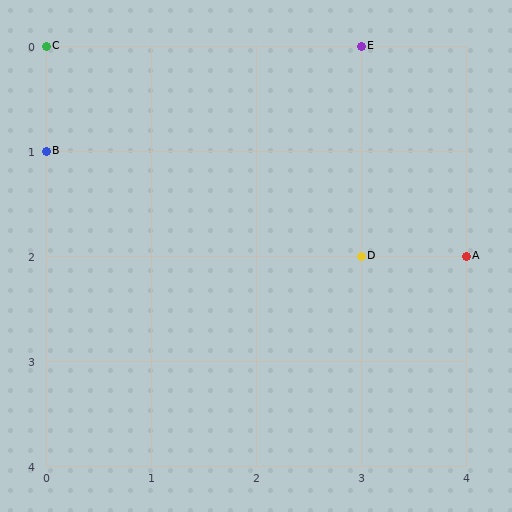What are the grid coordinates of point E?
Point E is at grid coordinates (3, 0).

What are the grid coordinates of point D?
Point D is at grid coordinates (3, 2).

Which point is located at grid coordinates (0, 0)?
Point C is at (0, 0).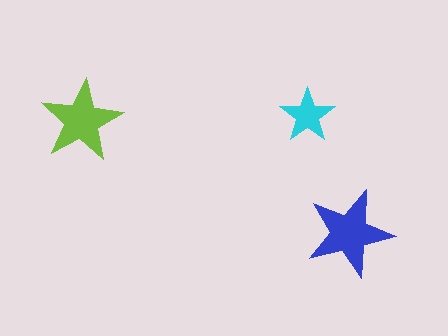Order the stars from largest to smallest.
the blue one, the lime one, the cyan one.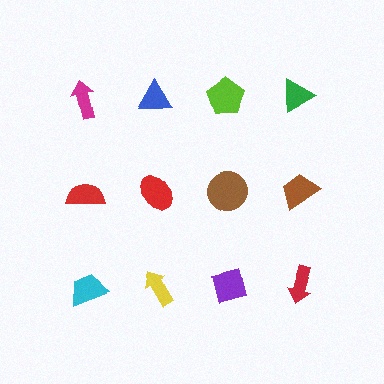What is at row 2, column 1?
A red semicircle.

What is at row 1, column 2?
A blue triangle.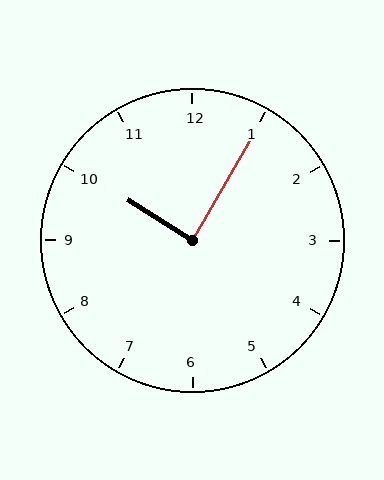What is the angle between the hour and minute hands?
Approximately 88 degrees.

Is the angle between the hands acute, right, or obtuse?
It is right.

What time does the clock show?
10:05.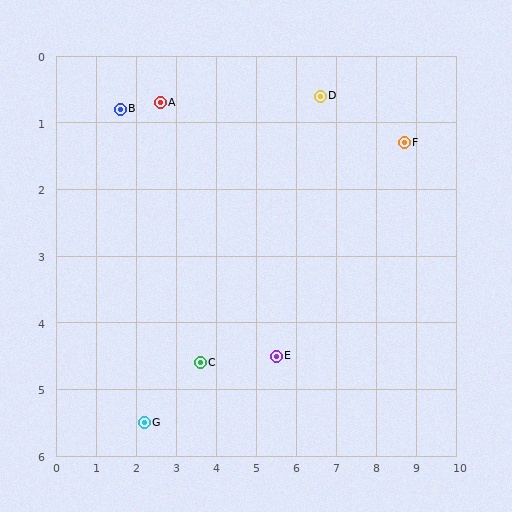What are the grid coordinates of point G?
Point G is at approximately (2.2, 5.5).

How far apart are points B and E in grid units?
Points B and E are about 5.4 grid units apart.